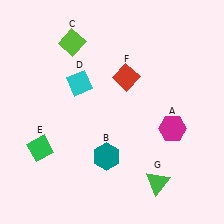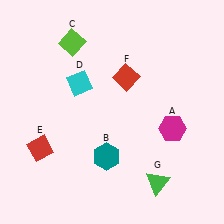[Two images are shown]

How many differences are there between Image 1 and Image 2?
There is 1 difference between the two images.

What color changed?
The diamond (E) changed from green in Image 1 to red in Image 2.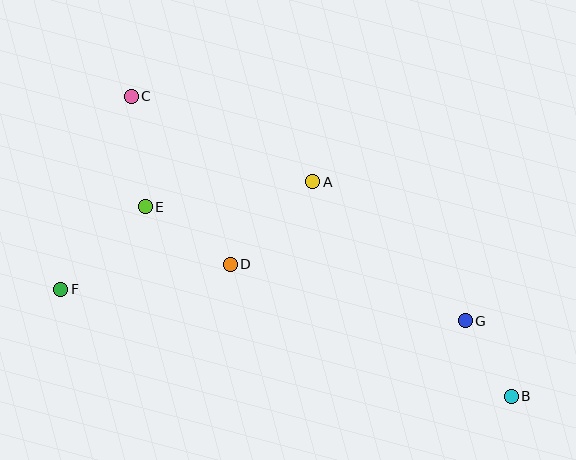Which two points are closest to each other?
Points B and G are closest to each other.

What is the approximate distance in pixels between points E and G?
The distance between E and G is approximately 339 pixels.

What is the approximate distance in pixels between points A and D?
The distance between A and D is approximately 117 pixels.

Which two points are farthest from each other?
Points B and C are farthest from each other.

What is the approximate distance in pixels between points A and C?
The distance between A and C is approximately 201 pixels.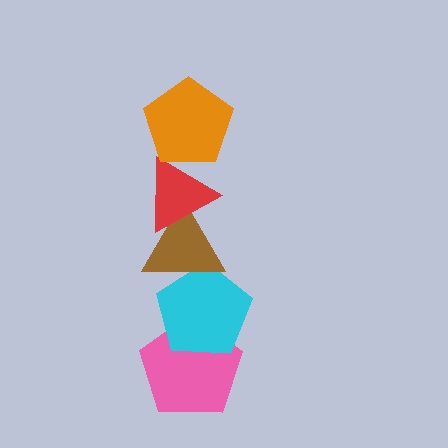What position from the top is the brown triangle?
The brown triangle is 3rd from the top.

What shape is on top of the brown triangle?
The red triangle is on top of the brown triangle.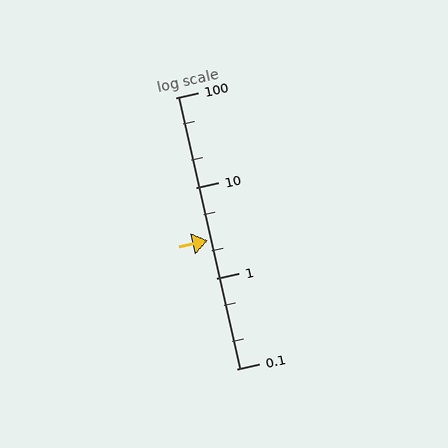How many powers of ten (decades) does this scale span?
The scale spans 3 decades, from 0.1 to 100.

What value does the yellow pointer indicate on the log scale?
The pointer indicates approximately 2.6.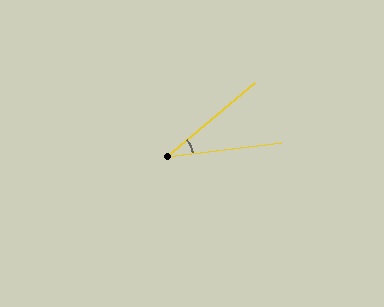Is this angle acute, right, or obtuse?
It is acute.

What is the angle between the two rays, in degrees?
Approximately 33 degrees.